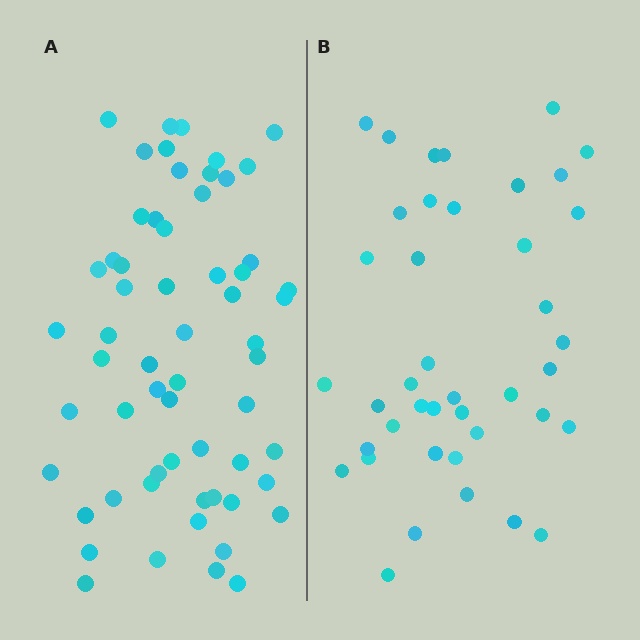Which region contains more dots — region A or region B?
Region A (the left region) has more dots.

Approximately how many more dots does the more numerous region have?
Region A has approximately 20 more dots than region B.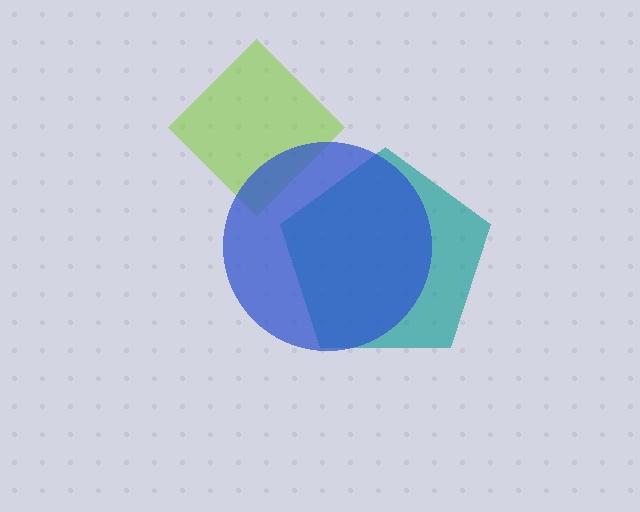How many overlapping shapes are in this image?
There are 3 overlapping shapes in the image.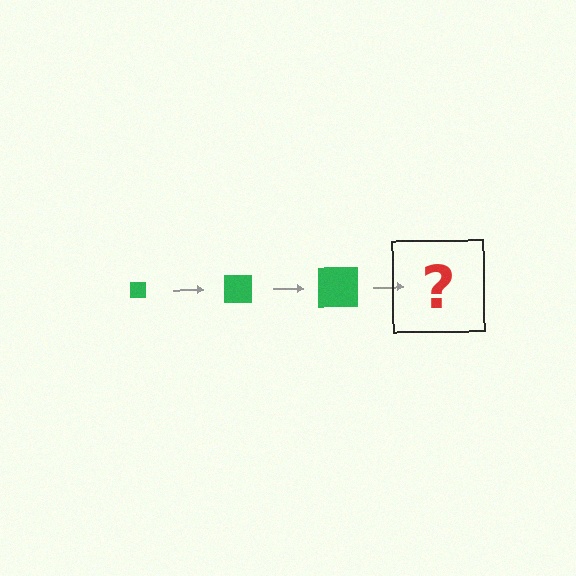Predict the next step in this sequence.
The next step is a green square, larger than the previous one.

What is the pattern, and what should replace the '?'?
The pattern is that the square gets progressively larger each step. The '?' should be a green square, larger than the previous one.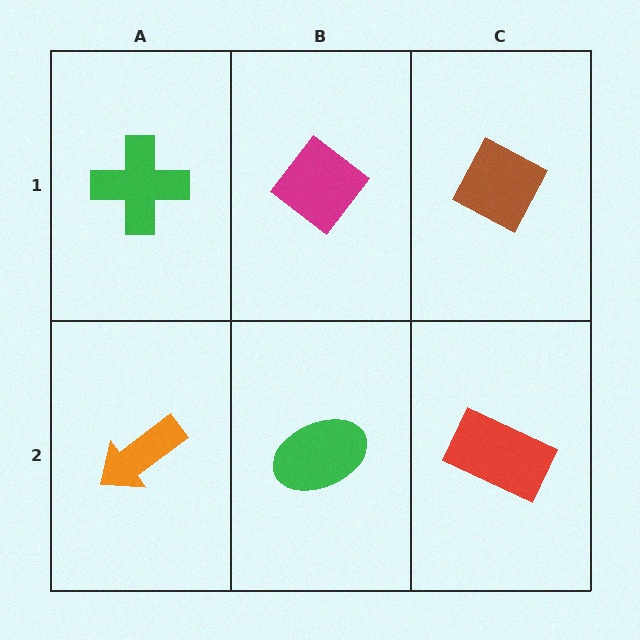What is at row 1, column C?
A brown diamond.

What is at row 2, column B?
A green ellipse.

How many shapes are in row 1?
3 shapes.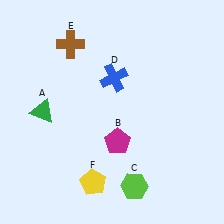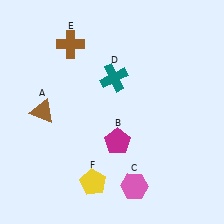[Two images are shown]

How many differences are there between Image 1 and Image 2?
There are 3 differences between the two images.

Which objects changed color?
A changed from green to brown. C changed from lime to pink. D changed from blue to teal.